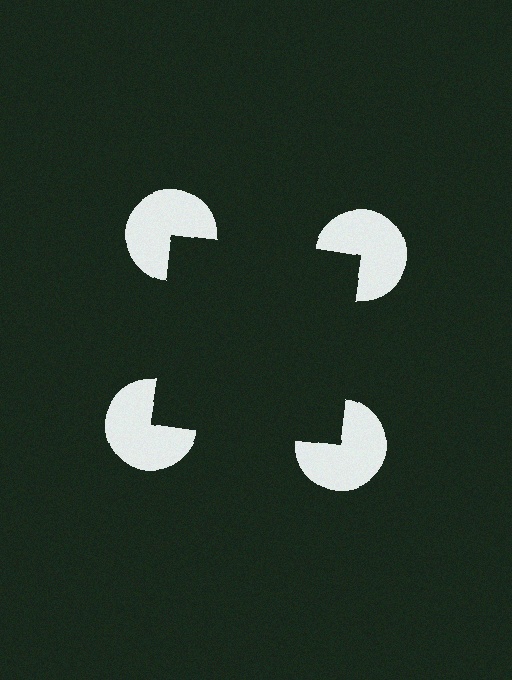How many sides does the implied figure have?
4 sides.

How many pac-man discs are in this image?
There are 4 — one at each vertex of the illusory square.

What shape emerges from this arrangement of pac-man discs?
An illusory square — its edges are inferred from the aligned wedge cuts in the pac-man discs, not physically drawn.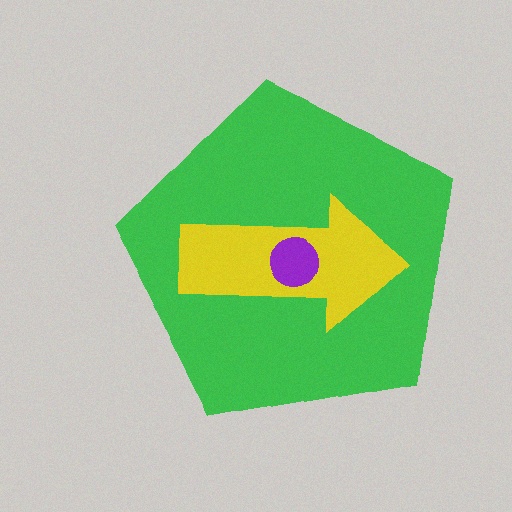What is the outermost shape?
The green pentagon.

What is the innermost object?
The purple circle.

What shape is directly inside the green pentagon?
The yellow arrow.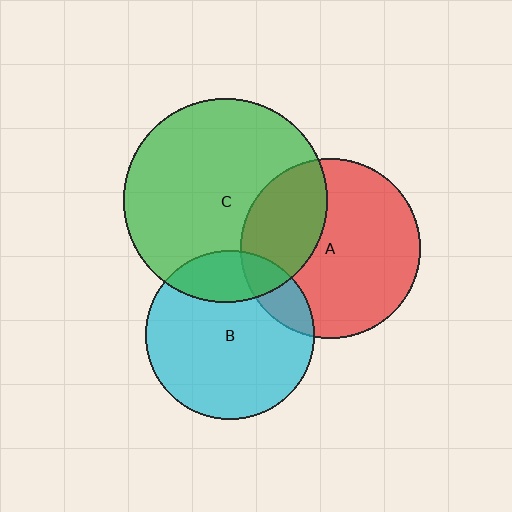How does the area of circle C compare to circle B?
Approximately 1.5 times.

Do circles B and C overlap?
Yes.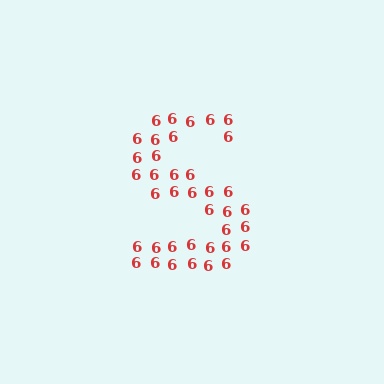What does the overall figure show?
The overall figure shows the letter S.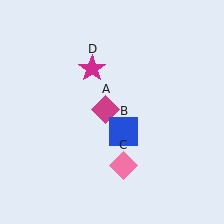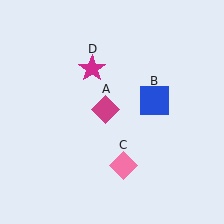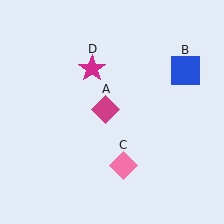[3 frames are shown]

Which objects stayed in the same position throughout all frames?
Magenta diamond (object A) and pink diamond (object C) and magenta star (object D) remained stationary.